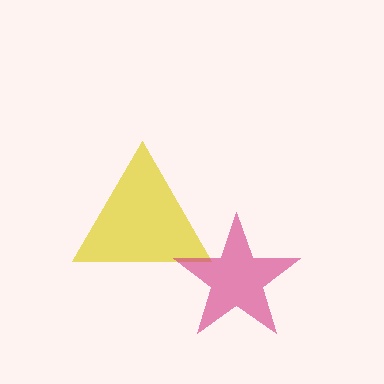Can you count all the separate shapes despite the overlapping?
Yes, there are 2 separate shapes.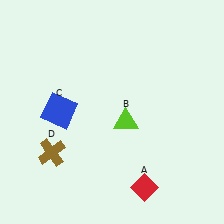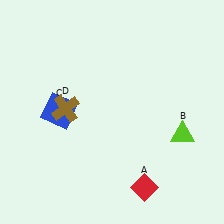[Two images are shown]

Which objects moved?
The objects that moved are: the lime triangle (B), the brown cross (D).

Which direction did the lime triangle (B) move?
The lime triangle (B) moved right.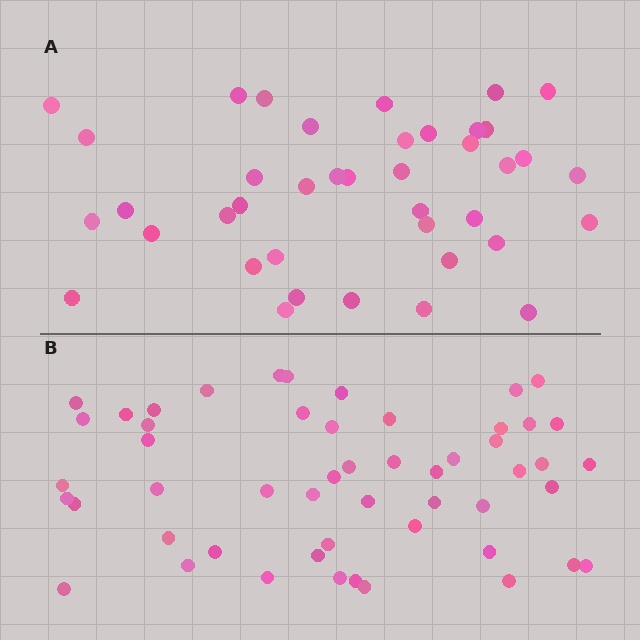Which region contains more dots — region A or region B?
Region B (the bottom region) has more dots.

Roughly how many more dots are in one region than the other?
Region B has roughly 12 or so more dots than region A.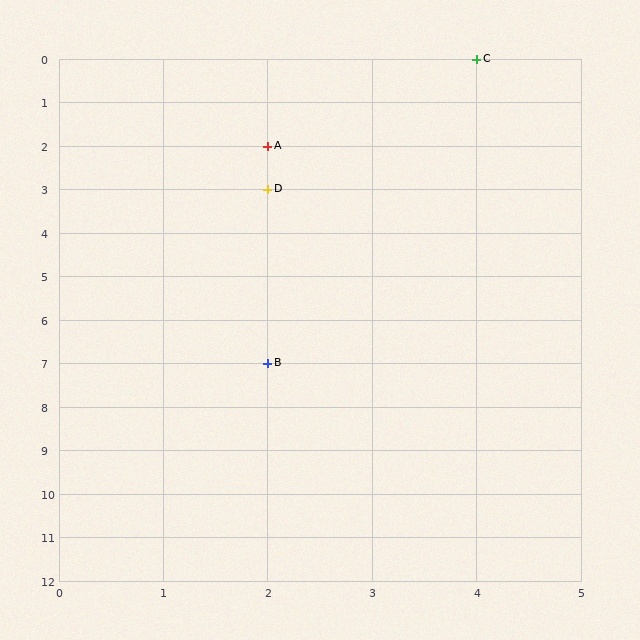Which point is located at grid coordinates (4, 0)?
Point C is at (4, 0).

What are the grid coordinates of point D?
Point D is at grid coordinates (2, 3).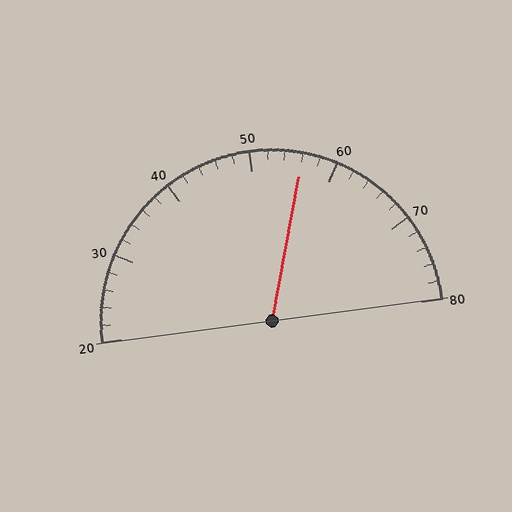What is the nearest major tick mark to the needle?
The nearest major tick mark is 60.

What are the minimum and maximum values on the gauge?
The gauge ranges from 20 to 80.